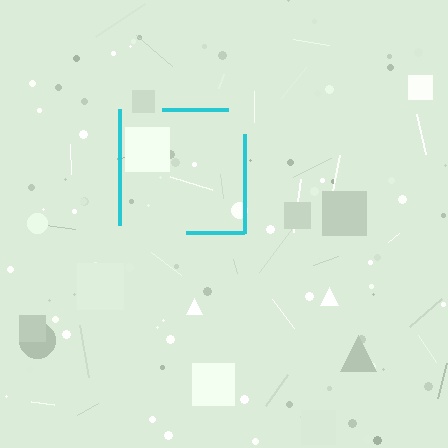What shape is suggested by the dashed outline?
The dashed outline suggests a square.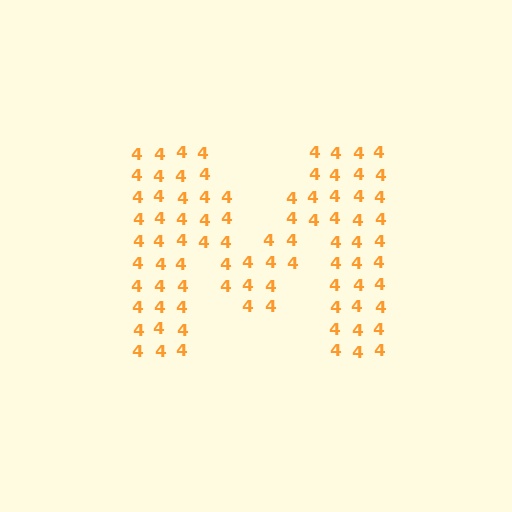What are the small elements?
The small elements are digit 4's.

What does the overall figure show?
The overall figure shows the letter M.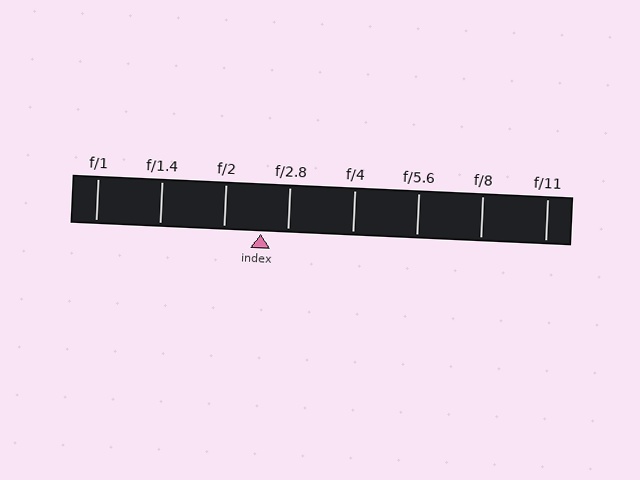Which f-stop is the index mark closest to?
The index mark is closest to f/2.8.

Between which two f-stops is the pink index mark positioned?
The index mark is between f/2 and f/2.8.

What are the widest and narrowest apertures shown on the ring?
The widest aperture shown is f/1 and the narrowest is f/11.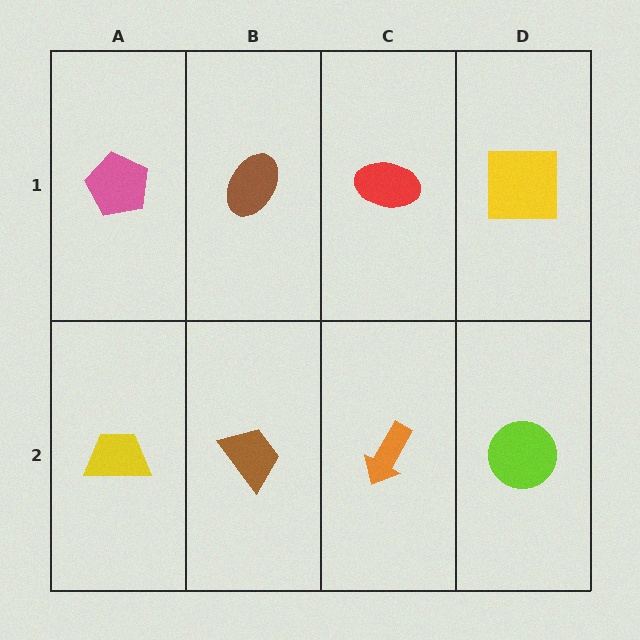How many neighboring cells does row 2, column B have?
3.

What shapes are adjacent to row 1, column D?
A lime circle (row 2, column D), a red ellipse (row 1, column C).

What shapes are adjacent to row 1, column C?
An orange arrow (row 2, column C), a brown ellipse (row 1, column B), a yellow square (row 1, column D).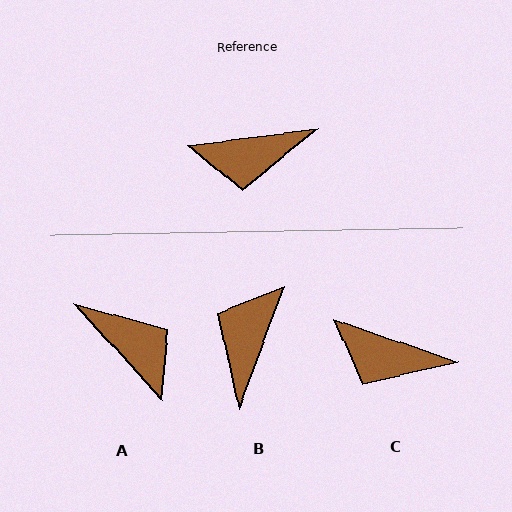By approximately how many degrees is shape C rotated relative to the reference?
Approximately 26 degrees clockwise.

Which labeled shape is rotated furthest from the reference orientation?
A, about 125 degrees away.